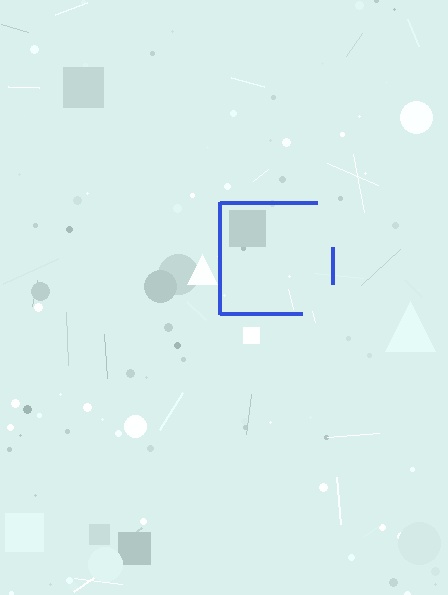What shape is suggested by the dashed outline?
The dashed outline suggests a square.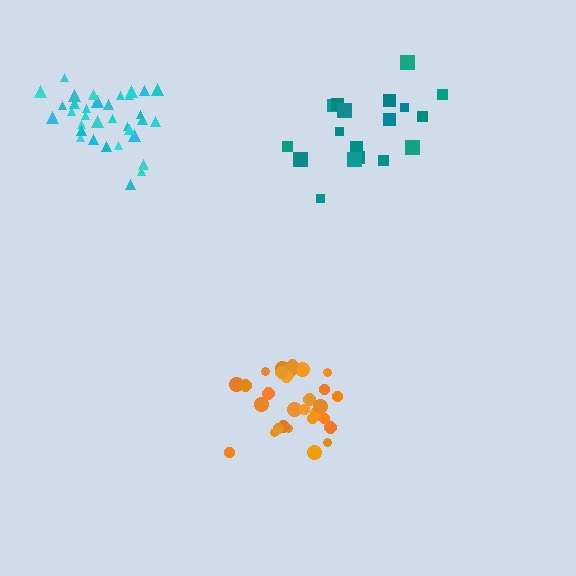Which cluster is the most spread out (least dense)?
Teal.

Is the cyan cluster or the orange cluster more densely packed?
Cyan.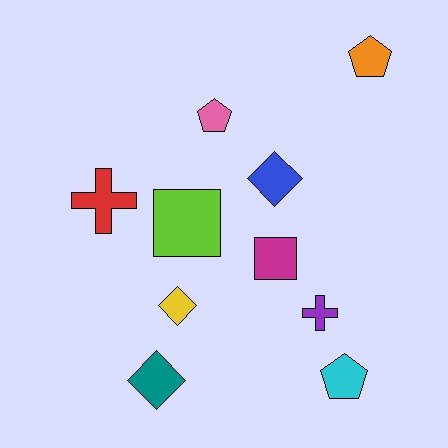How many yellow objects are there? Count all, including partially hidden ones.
There is 1 yellow object.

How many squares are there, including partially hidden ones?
There are 2 squares.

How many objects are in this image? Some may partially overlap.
There are 10 objects.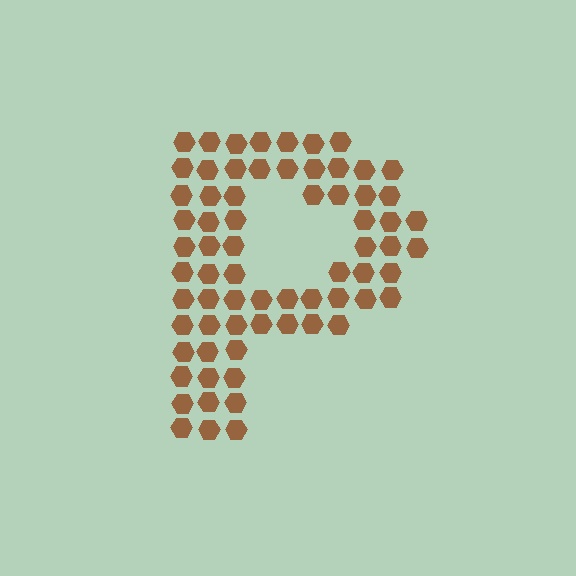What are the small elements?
The small elements are hexagons.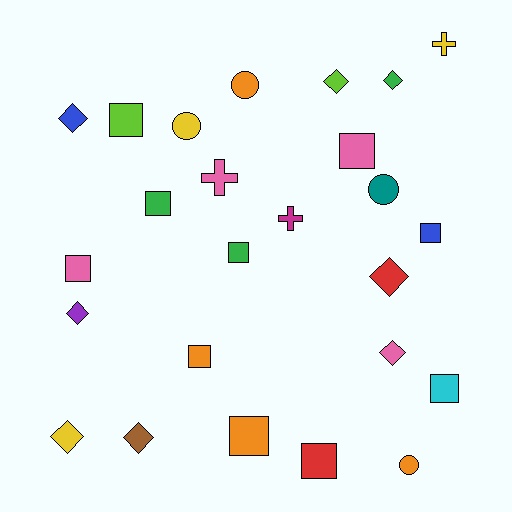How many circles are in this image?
There are 4 circles.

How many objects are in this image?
There are 25 objects.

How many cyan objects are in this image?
There is 1 cyan object.